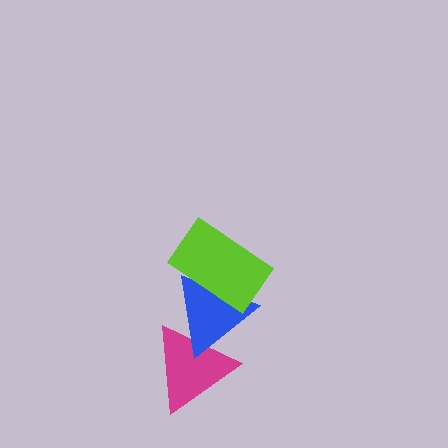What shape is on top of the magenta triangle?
The blue triangle is on top of the magenta triangle.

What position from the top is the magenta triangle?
The magenta triangle is 3rd from the top.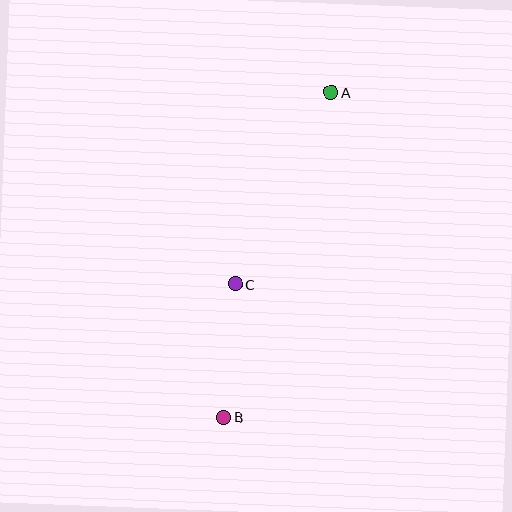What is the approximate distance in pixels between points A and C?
The distance between A and C is approximately 214 pixels.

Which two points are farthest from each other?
Points A and B are farthest from each other.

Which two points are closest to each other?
Points B and C are closest to each other.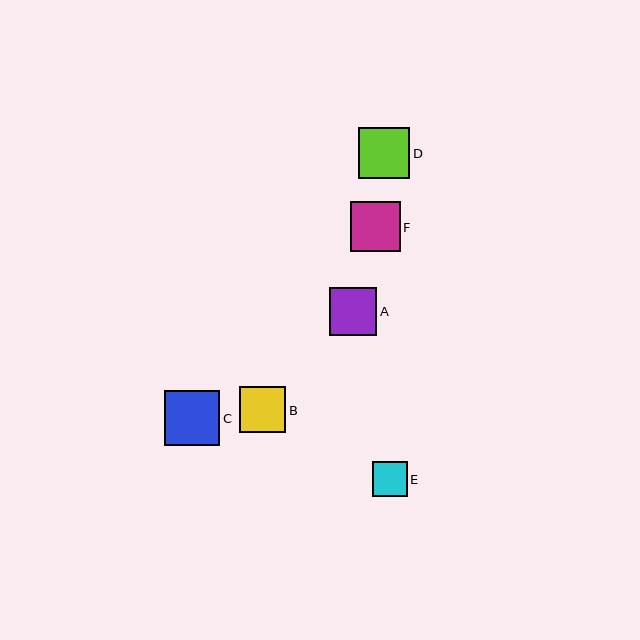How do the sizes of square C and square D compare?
Square C and square D are approximately the same size.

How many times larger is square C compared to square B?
Square C is approximately 1.2 times the size of square B.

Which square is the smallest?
Square E is the smallest with a size of approximately 35 pixels.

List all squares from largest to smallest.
From largest to smallest: C, D, F, A, B, E.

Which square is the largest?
Square C is the largest with a size of approximately 55 pixels.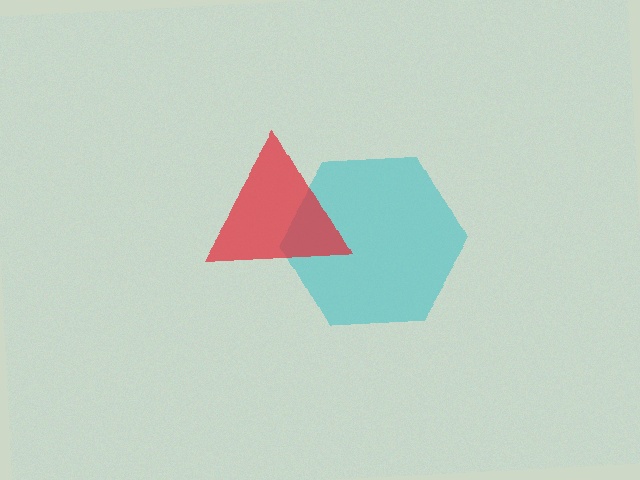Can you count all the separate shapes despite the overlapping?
Yes, there are 2 separate shapes.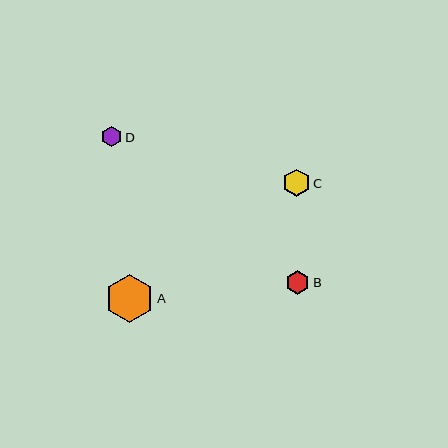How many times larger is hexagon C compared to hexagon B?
Hexagon C is approximately 1.1 times the size of hexagon B.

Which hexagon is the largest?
Hexagon A is the largest with a size of approximately 49 pixels.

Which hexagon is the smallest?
Hexagon D is the smallest with a size of approximately 21 pixels.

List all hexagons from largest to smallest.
From largest to smallest: A, C, B, D.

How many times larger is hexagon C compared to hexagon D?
Hexagon C is approximately 1.3 times the size of hexagon D.